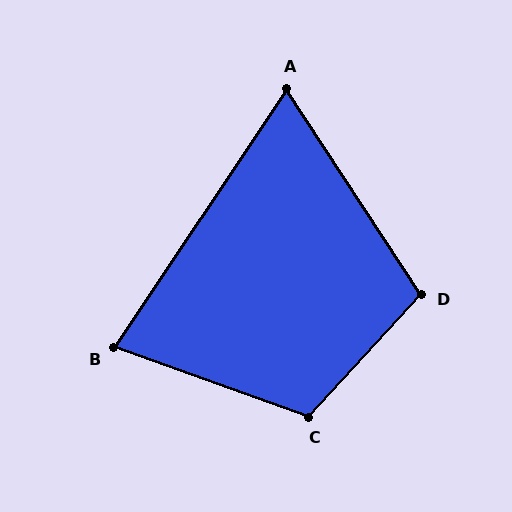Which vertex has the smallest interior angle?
A, at approximately 67 degrees.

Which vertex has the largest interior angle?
C, at approximately 113 degrees.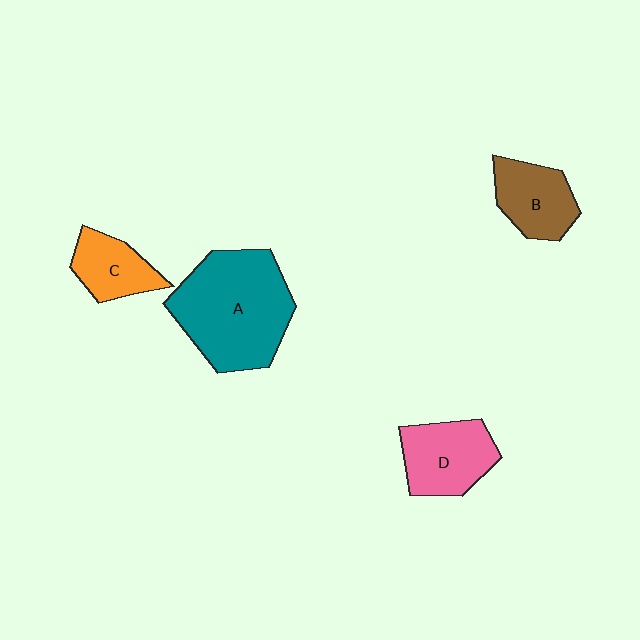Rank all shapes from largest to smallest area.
From largest to smallest: A (teal), D (pink), B (brown), C (orange).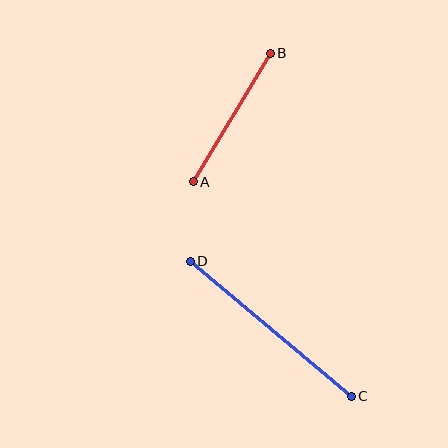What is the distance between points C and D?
The distance is approximately 210 pixels.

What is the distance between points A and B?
The distance is approximately 150 pixels.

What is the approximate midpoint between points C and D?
The midpoint is at approximately (271, 329) pixels.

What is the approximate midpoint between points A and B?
The midpoint is at approximately (232, 117) pixels.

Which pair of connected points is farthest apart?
Points C and D are farthest apart.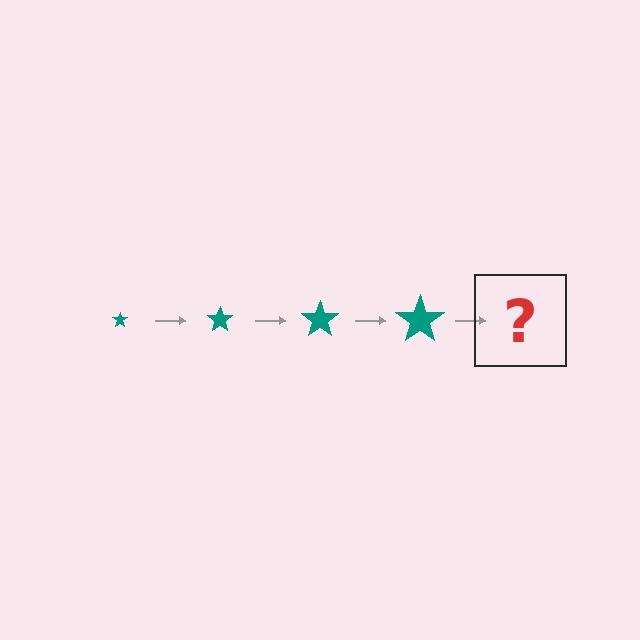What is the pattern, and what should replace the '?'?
The pattern is that the star gets progressively larger each step. The '?' should be a teal star, larger than the previous one.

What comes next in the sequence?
The next element should be a teal star, larger than the previous one.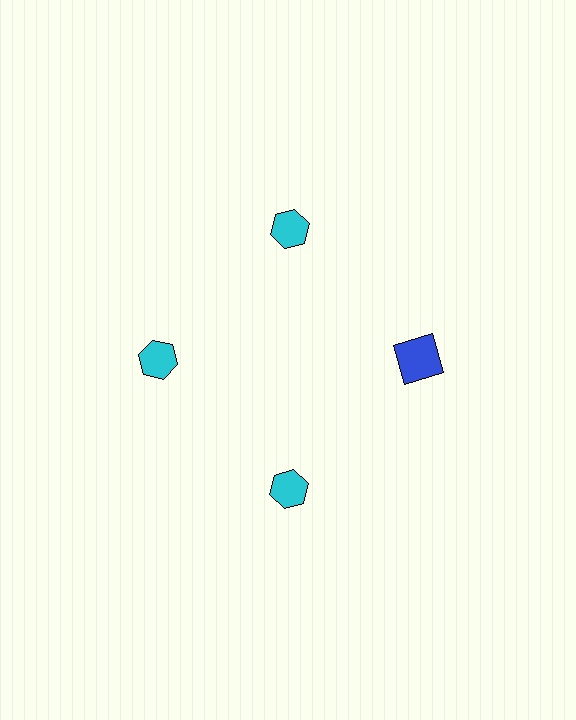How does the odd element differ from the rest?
It differs in both color (blue instead of cyan) and shape (square instead of hexagon).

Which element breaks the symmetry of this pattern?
The blue square at roughly the 3 o'clock position breaks the symmetry. All other shapes are cyan hexagons.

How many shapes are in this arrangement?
There are 4 shapes arranged in a ring pattern.